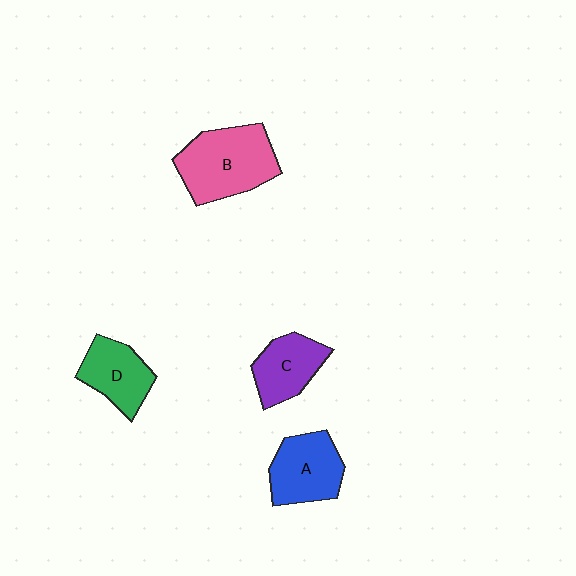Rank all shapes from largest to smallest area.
From largest to smallest: B (pink), A (blue), D (green), C (purple).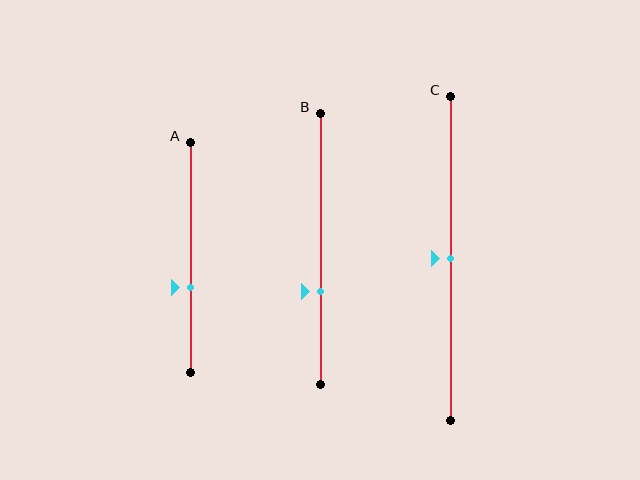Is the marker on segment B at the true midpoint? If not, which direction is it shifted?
No, the marker on segment B is shifted downward by about 16% of the segment length.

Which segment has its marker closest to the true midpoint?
Segment C has its marker closest to the true midpoint.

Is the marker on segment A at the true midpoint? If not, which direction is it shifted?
No, the marker on segment A is shifted downward by about 13% of the segment length.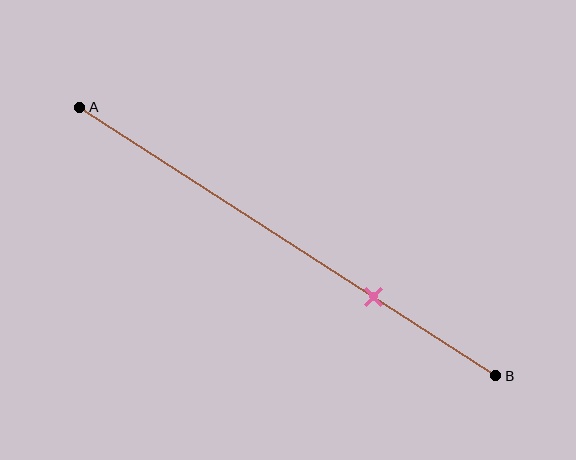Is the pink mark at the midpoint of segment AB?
No, the mark is at about 70% from A, not at the 50% midpoint.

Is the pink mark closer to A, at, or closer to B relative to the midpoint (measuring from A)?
The pink mark is closer to point B than the midpoint of segment AB.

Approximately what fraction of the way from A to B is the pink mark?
The pink mark is approximately 70% of the way from A to B.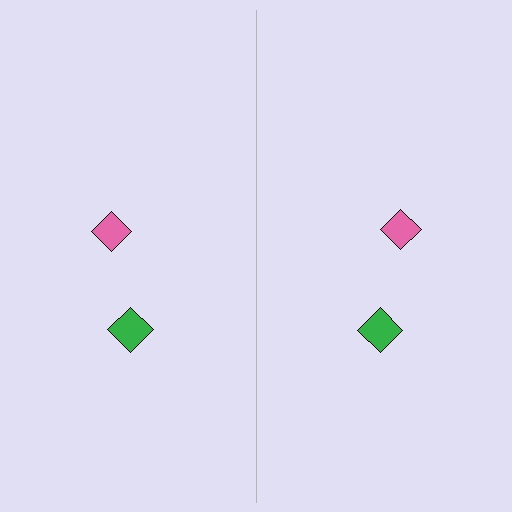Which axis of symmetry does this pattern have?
The pattern has a vertical axis of symmetry running through the center of the image.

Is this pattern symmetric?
Yes, this pattern has bilateral (reflection) symmetry.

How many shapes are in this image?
There are 4 shapes in this image.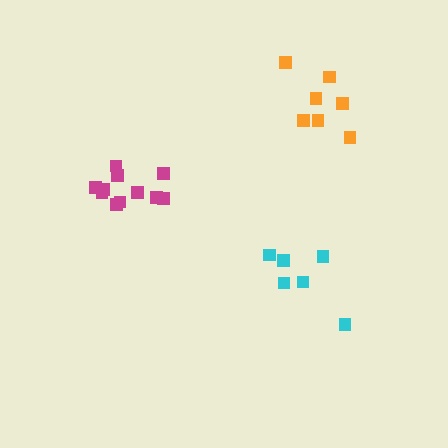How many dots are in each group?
Group 1: 11 dots, Group 2: 7 dots, Group 3: 6 dots (24 total).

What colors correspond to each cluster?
The clusters are colored: magenta, orange, cyan.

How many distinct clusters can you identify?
There are 3 distinct clusters.